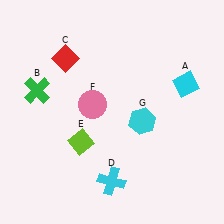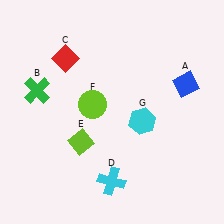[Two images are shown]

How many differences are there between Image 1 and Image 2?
There are 2 differences between the two images.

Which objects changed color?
A changed from cyan to blue. F changed from pink to lime.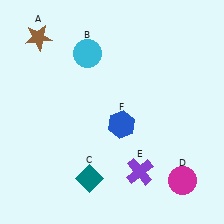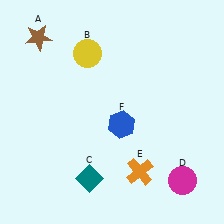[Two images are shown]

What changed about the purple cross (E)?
In Image 1, E is purple. In Image 2, it changed to orange.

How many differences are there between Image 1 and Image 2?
There are 2 differences between the two images.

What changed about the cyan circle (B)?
In Image 1, B is cyan. In Image 2, it changed to yellow.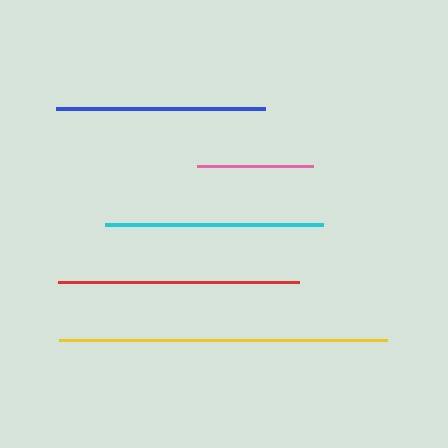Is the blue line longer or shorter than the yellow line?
The yellow line is longer than the blue line.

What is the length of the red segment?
The red segment is approximately 241 pixels long.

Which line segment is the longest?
The yellow line is the longest at approximately 328 pixels.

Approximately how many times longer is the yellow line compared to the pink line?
The yellow line is approximately 2.8 times the length of the pink line.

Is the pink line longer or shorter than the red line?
The red line is longer than the pink line.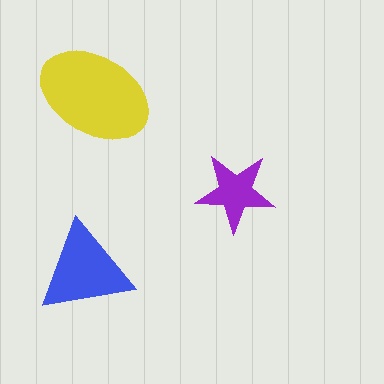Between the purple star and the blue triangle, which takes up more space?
The blue triangle.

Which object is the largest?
The yellow ellipse.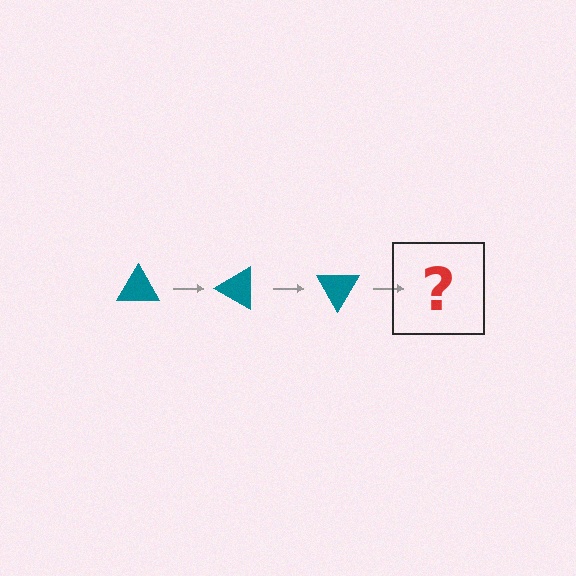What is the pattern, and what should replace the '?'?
The pattern is that the triangle rotates 30 degrees each step. The '?' should be a teal triangle rotated 90 degrees.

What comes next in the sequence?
The next element should be a teal triangle rotated 90 degrees.